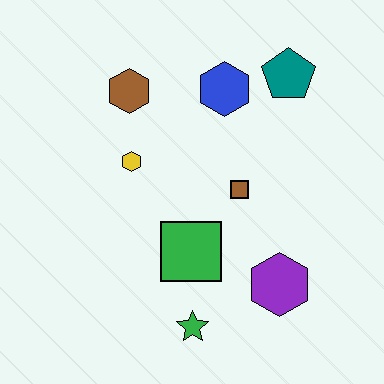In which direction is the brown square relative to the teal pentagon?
The brown square is below the teal pentagon.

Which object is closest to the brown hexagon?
The yellow hexagon is closest to the brown hexagon.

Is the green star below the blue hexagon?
Yes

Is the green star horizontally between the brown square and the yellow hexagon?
Yes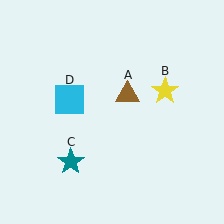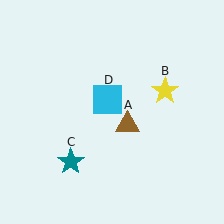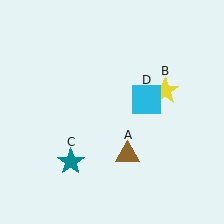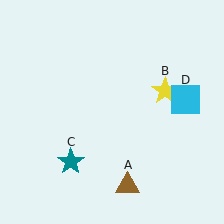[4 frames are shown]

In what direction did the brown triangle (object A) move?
The brown triangle (object A) moved down.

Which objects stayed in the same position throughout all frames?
Yellow star (object B) and teal star (object C) remained stationary.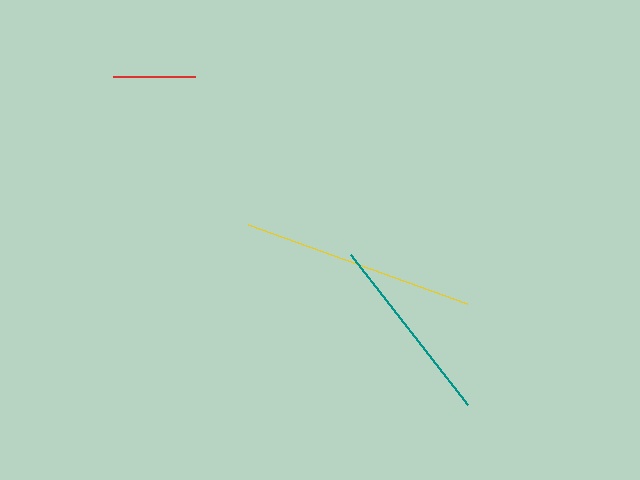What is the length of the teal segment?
The teal segment is approximately 191 pixels long.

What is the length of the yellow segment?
The yellow segment is approximately 233 pixels long.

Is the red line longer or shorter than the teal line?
The teal line is longer than the red line.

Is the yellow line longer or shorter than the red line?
The yellow line is longer than the red line.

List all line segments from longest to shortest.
From longest to shortest: yellow, teal, red.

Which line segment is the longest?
The yellow line is the longest at approximately 233 pixels.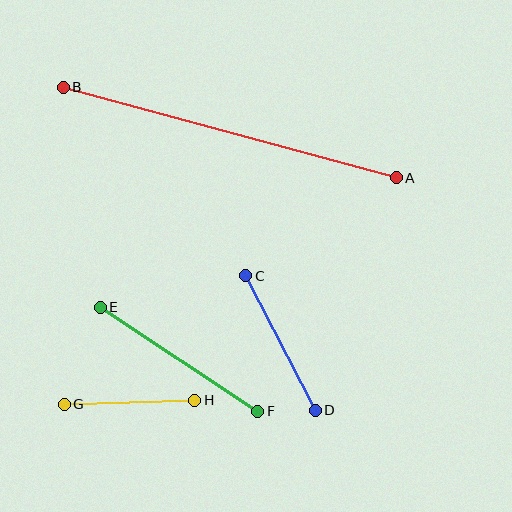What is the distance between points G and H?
The distance is approximately 130 pixels.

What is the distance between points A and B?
The distance is approximately 345 pixels.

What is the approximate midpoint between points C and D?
The midpoint is at approximately (280, 343) pixels.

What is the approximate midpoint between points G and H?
The midpoint is at approximately (129, 402) pixels.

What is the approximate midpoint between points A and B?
The midpoint is at approximately (230, 132) pixels.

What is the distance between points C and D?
The distance is approximately 151 pixels.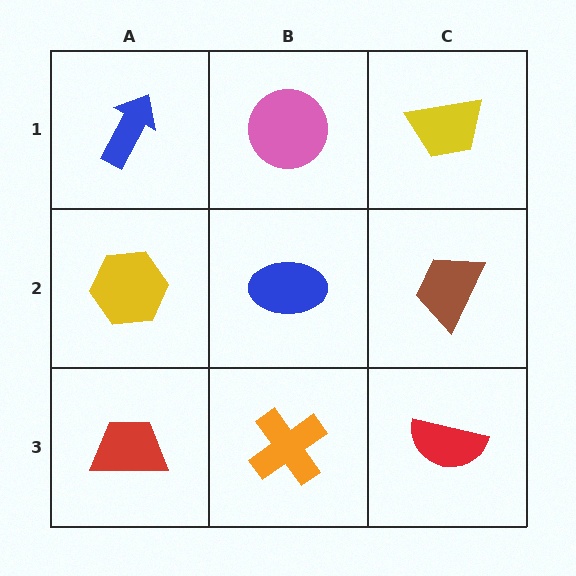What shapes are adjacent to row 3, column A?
A yellow hexagon (row 2, column A), an orange cross (row 3, column B).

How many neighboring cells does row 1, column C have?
2.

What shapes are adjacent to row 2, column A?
A blue arrow (row 1, column A), a red trapezoid (row 3, column A), a blue ellipse (row 2, column B).